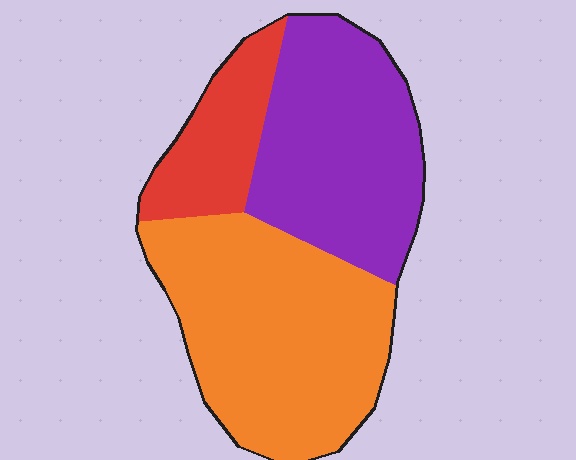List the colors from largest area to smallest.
From largest to smallest: orange, purple, red.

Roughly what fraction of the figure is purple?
Purple takes up about three eighths (3/8) of the figure.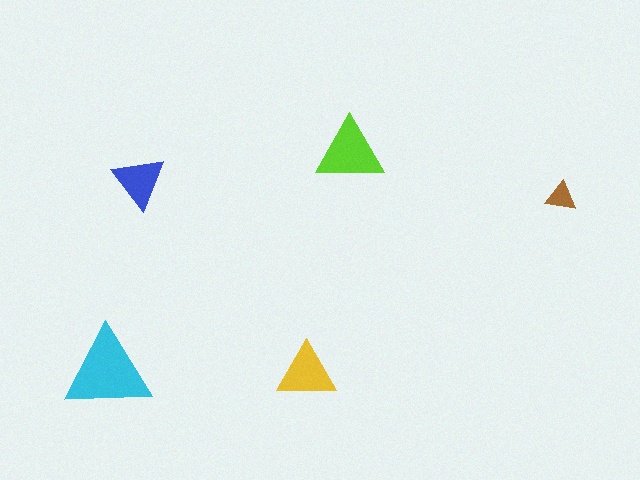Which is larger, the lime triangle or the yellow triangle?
The lime one.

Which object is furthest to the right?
The brown triangle is rightmost.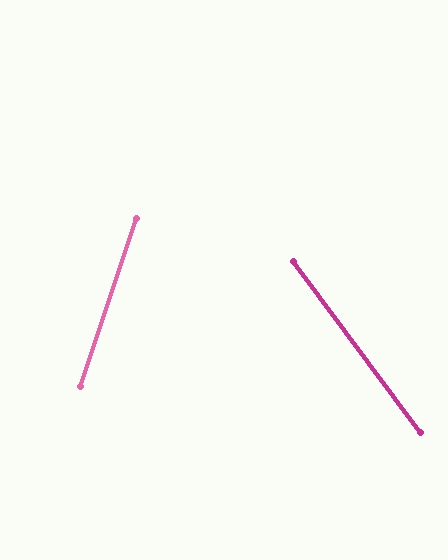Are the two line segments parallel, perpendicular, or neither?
Neither parallel nor perpendicular — they differ by about 55°.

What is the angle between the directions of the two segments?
Approximately 55 degrees.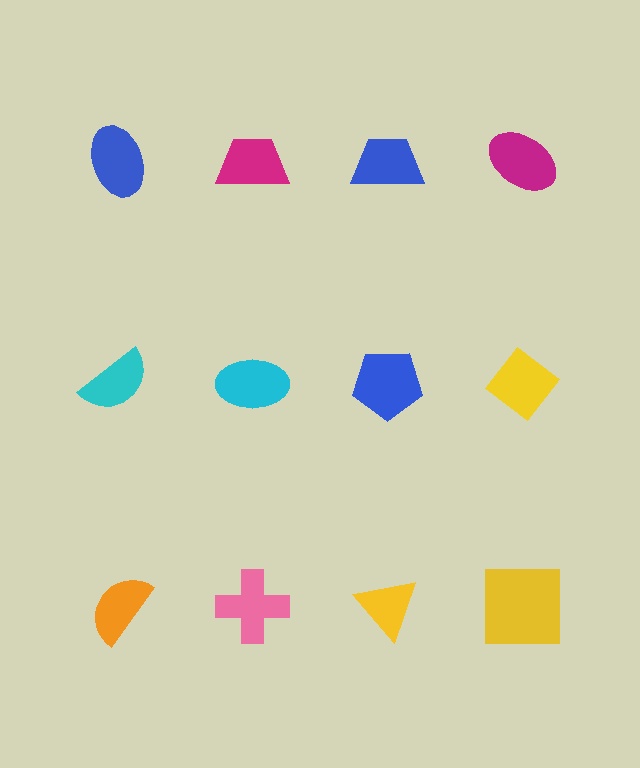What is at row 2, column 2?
A cyan ellipse.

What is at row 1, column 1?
A blue ellipse.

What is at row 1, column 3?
A blue trapezoid.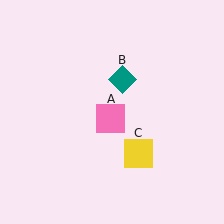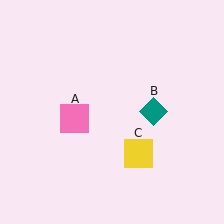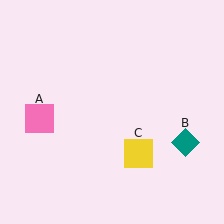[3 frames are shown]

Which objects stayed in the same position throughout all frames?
Yellow square (object C) remained stationary.